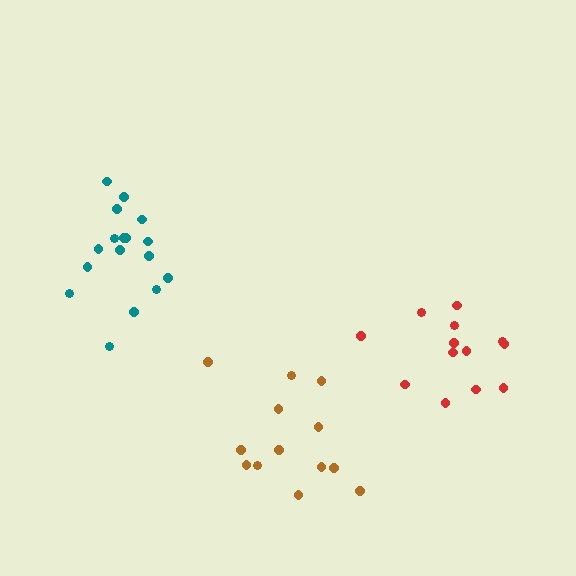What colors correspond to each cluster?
The clusters are colored: brown, teal, red.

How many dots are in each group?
Group 1: 13 dots, Group 2: 17 dots, Group 3: 13 dots (43 total).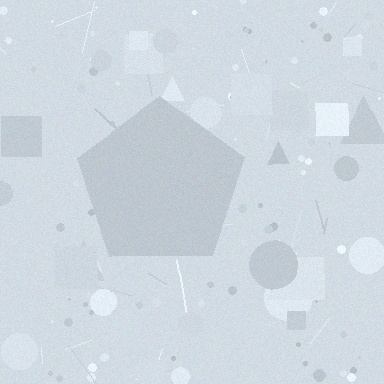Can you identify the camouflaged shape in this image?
The camouflaged shape is a pentagon.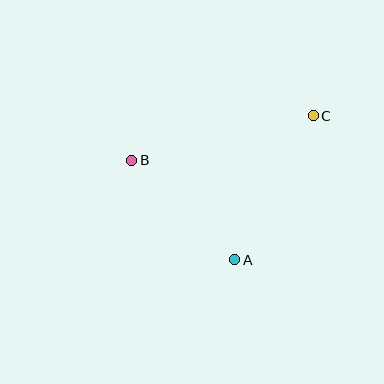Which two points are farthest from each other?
Points B and C are farthest from each other.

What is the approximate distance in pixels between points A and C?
The distance between A and C is approximately 164 pixels.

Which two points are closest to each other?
Points A and B are closest to each other.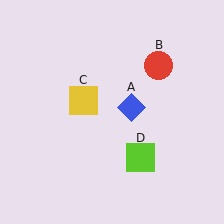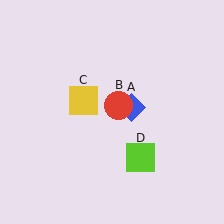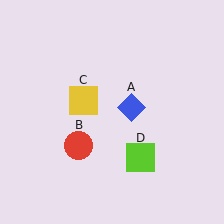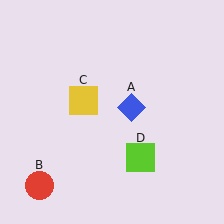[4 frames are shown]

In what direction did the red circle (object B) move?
The red circle (object B) moved down and to the left.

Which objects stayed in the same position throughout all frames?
Blue diamond (object A) and yellow square (object C) and lime square (object D) remained stationary.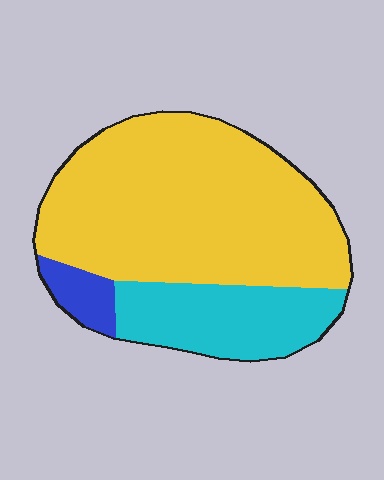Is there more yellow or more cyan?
Yellow.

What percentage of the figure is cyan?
Cyan takes up between a sixth and a third of the figure.